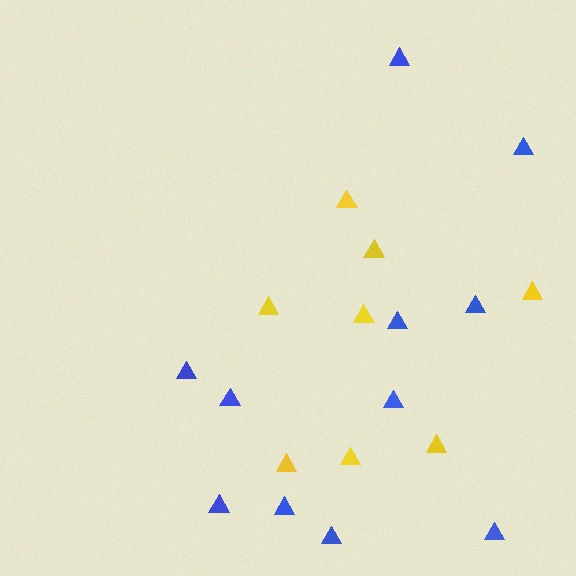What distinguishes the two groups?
There are 2 groups: one group of yellow triangles (8) and one group of blue triangles (11).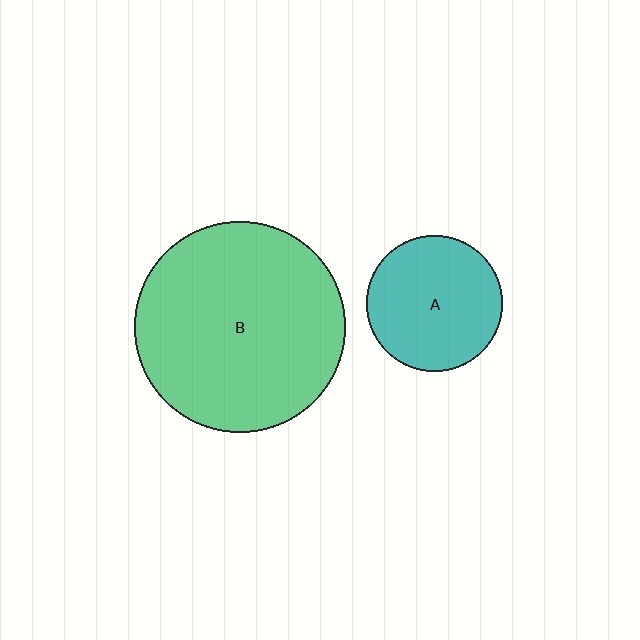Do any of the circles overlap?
No, none of the circles overlap.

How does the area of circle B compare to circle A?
Approximately 2.4 times.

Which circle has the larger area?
Circle B (green).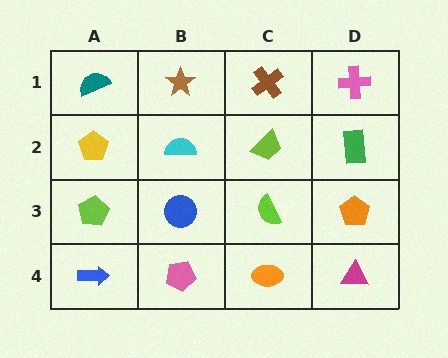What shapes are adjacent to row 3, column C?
A lime trapezoid (row 2, column C), an orange ellipse (row 4, column C), a blue circle (row 3, column B), an orange pentagon (row 3, column D).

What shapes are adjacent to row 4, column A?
A lime pentagon (row 3, column A), a pink pentagon (row 4, column B).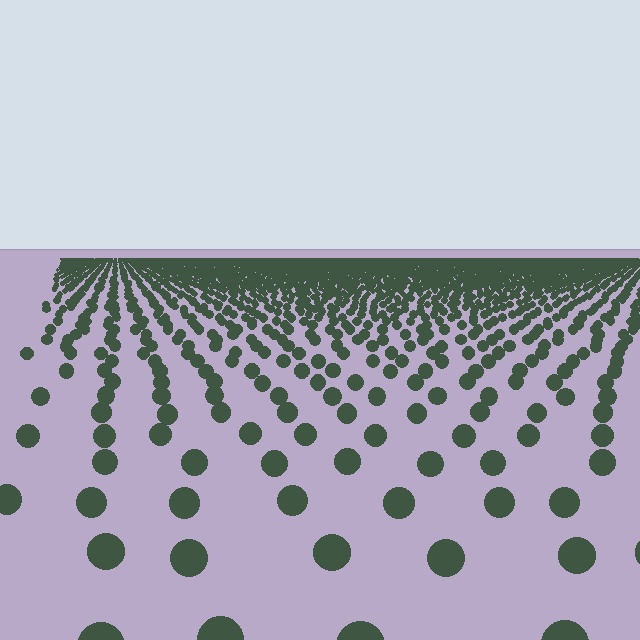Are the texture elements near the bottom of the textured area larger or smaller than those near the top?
Larger. Near the bottom, elements are closer to the viewer and appear at a bigger on-screen size.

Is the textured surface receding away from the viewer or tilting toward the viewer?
The surface is receding away from the viewer. Texture elements get smaller and denser toward the top.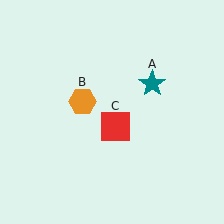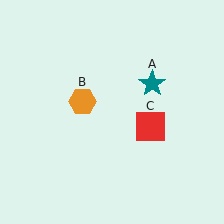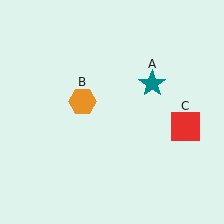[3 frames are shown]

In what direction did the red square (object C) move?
The red square (object C) moved right.